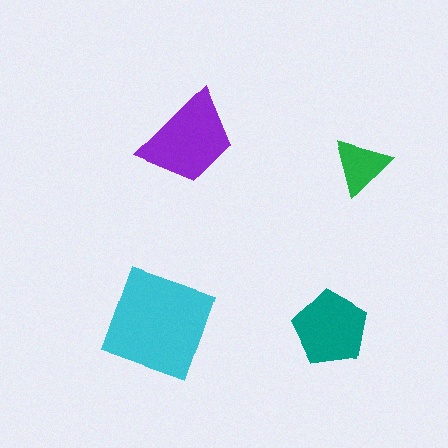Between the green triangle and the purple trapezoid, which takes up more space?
The purple trapezoid.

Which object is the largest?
The cyan square.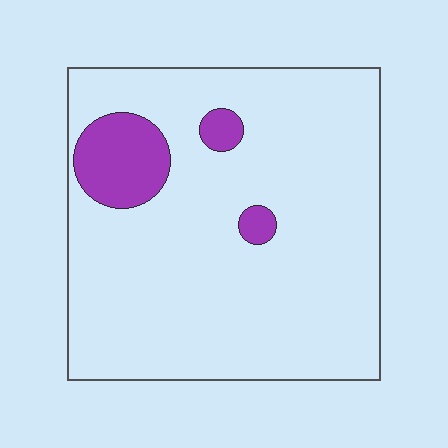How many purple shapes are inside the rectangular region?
3.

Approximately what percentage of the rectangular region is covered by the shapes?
Approximately 10%.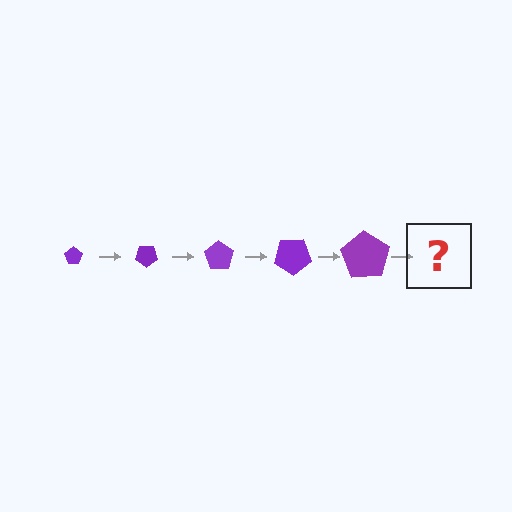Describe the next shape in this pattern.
It should be a pentagon, larger than the previous one and rotated 175 degrees from the start.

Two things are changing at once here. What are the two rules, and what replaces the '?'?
The two rules are that the pentagon grows larger each step and it rotates 35 degrees each step. The '?' should be a pentagon, larger than the previous one and rotated 175 degrees from the start.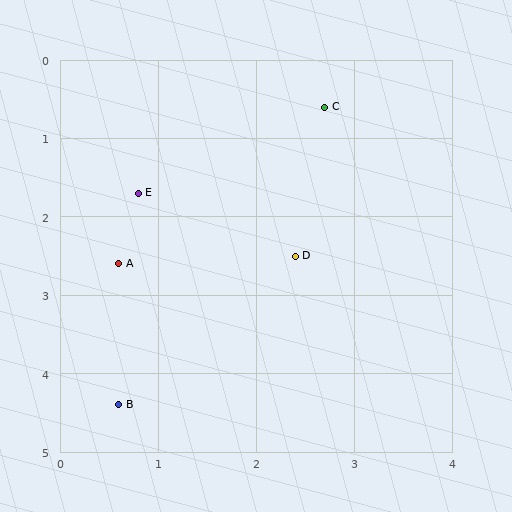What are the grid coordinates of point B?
Point B is at approximately (0.6, 4.4).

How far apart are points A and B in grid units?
Points A and B are about 1.8 grid units apart.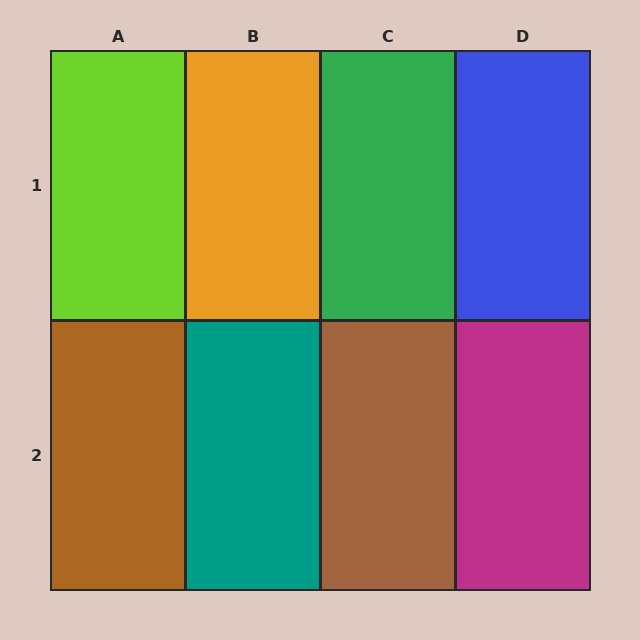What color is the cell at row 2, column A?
Brown.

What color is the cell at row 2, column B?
Teal.